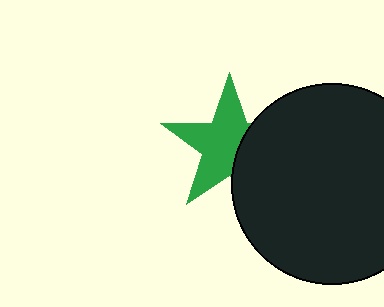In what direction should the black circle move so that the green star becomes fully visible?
The black circle should move right. That is the shortest direction to clear the overlap and leave the green star fully visible.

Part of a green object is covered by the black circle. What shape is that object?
It is a star.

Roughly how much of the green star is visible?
About half of it is visible (roughly 64%).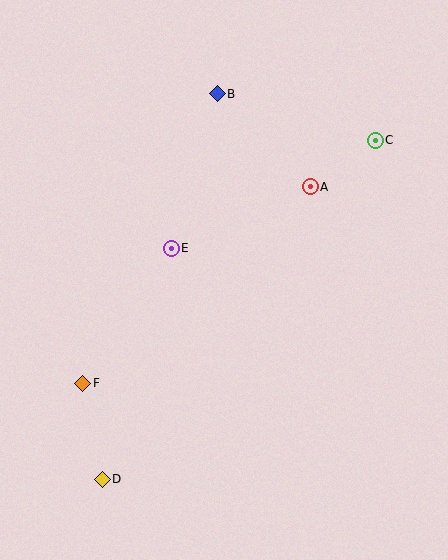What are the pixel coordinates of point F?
Point F is at (83, 383).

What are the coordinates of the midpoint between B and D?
The midpoint between B and D is at (160, 286).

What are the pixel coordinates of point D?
Point D is at (102, 479).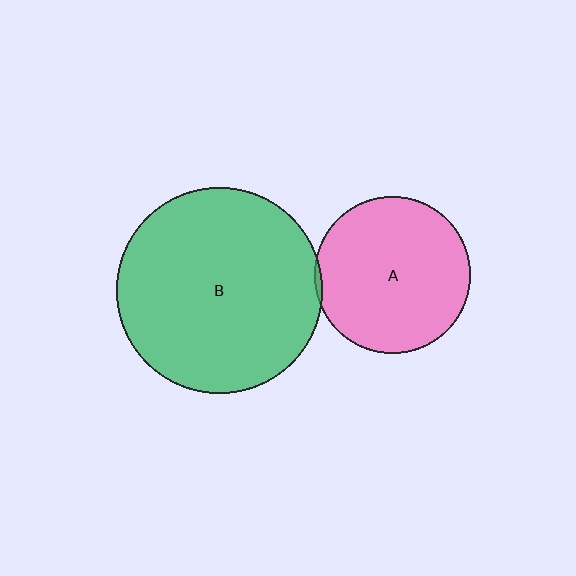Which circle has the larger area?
Circle B (green).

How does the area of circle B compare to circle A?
Approximately 1.7 times.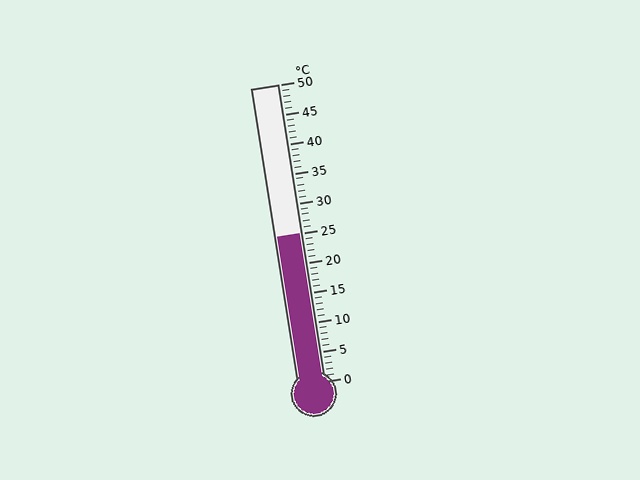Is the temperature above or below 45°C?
The temperature is below 45°C.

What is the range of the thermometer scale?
The thermometer scale ranges from 0°C to 50°C.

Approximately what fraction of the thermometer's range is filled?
The thermometer is filled to approximately 50% of its range.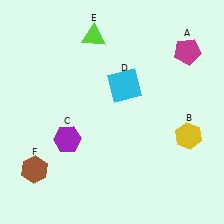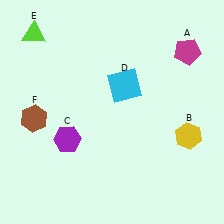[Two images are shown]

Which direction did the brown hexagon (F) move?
The brown hexagon (F) moved up.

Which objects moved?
The objects that moved are: the lime triangle (E), the brown hexagon (F).